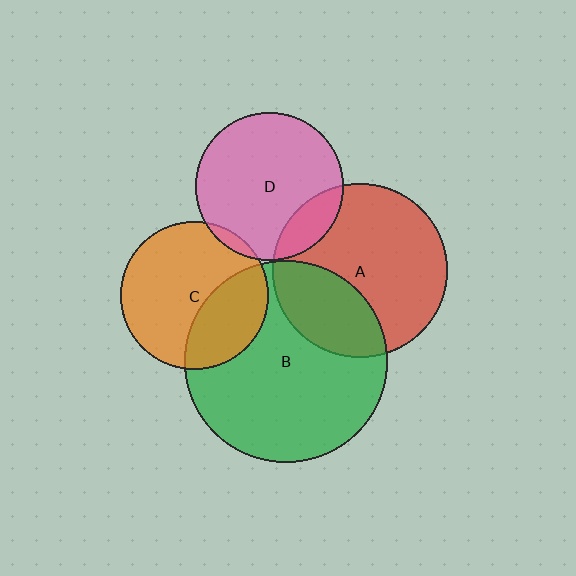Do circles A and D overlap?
Yes.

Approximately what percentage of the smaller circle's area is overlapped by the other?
Approximately 15%.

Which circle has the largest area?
Circle B (green).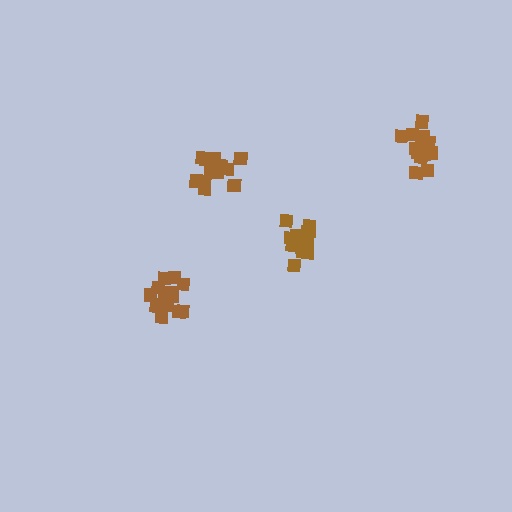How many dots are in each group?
Group 1: 17 dots, Group 2: 16 dots, Group 3: 17 dots, Group 4: 17 dots (67 total).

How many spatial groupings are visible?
There are 4 spatial groupings.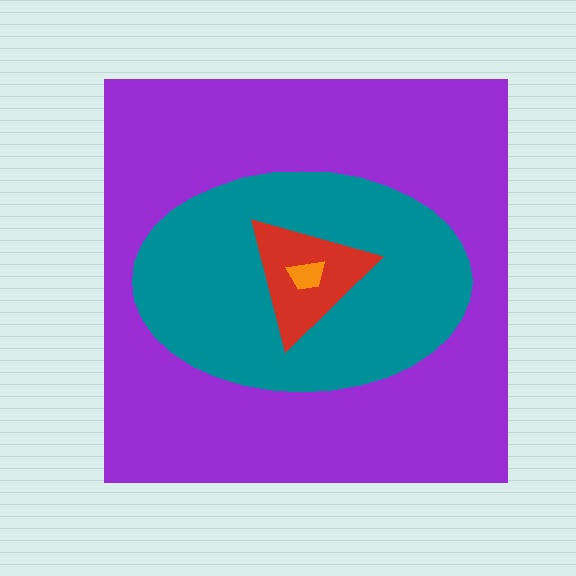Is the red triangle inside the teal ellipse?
Yes.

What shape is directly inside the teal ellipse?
The red triangle.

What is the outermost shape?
The purple square.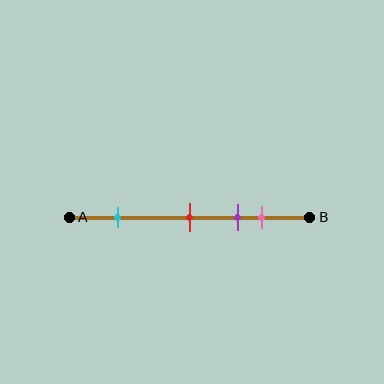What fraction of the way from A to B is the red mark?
The red mark is approximately 50% (0.5) of the way from A to B.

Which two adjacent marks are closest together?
The purple and pink marks are the closest adjacent pair.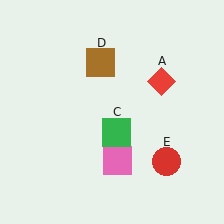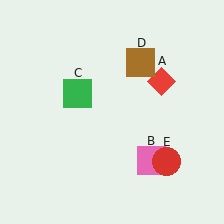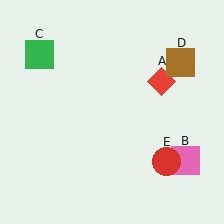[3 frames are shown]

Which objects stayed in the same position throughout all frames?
Red diamond (object A) and red circle (object E) remained stationary.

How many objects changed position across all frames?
3 objects changed position: pink square (object B), green square (object C), brown square (object D).